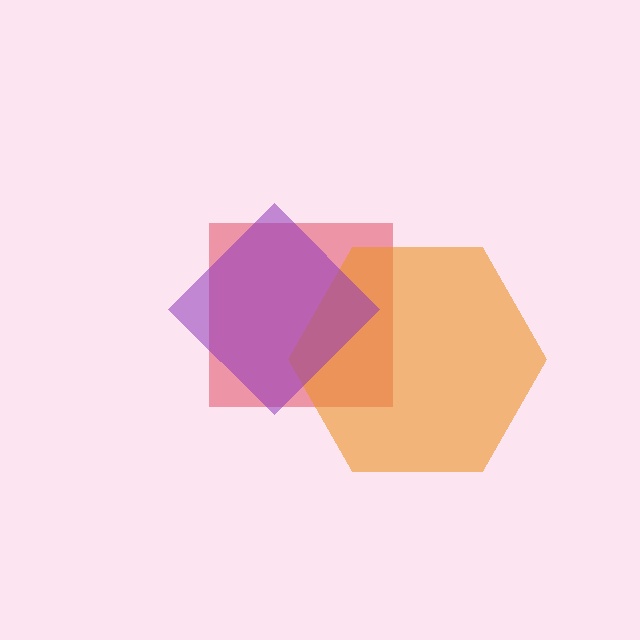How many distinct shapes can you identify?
There are 3 distinct shapes: a red square, an orange hexagon, a purple diamond.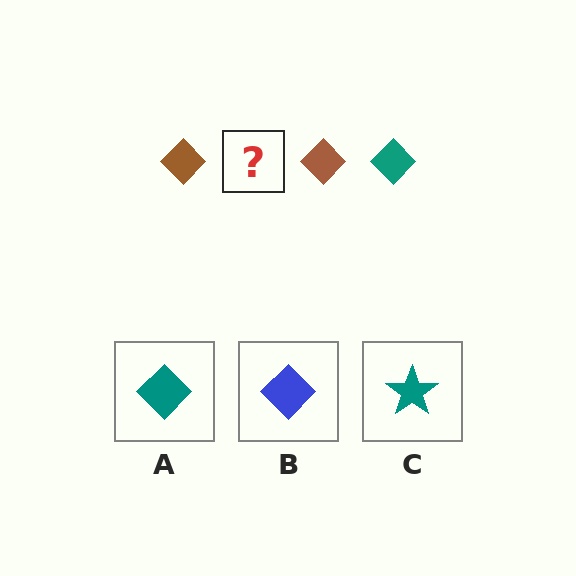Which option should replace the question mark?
Option A.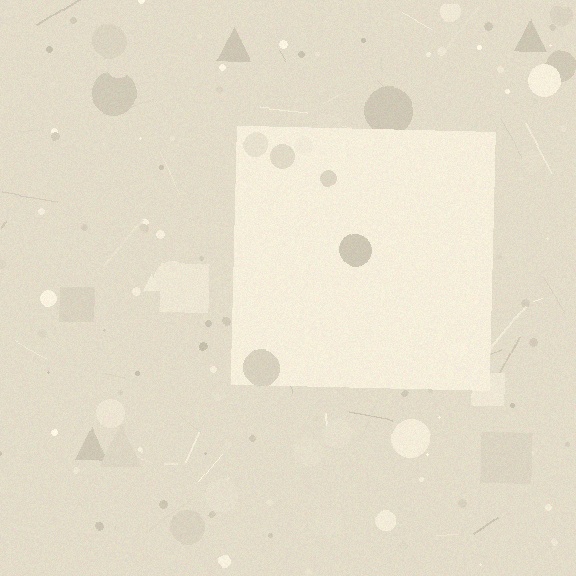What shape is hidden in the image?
A square is hidden in the image.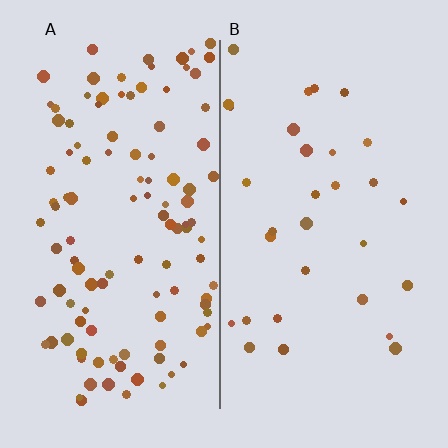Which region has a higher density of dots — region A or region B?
A (the left).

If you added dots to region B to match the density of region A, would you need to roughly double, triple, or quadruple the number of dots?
Approximately quadruple.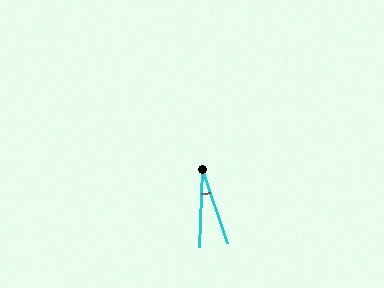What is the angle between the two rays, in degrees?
Approximately 21 degrees.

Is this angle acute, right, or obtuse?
It is acute.